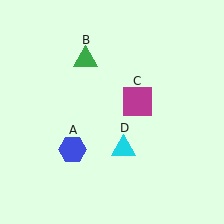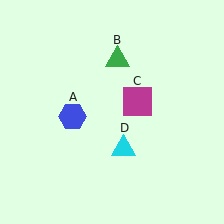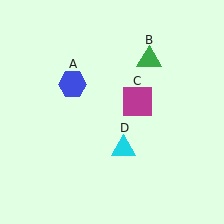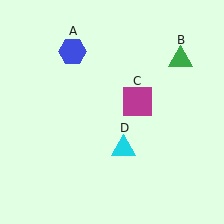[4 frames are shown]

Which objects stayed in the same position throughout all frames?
Magenta square (object C) and cyan triangle (object D) remained stationary.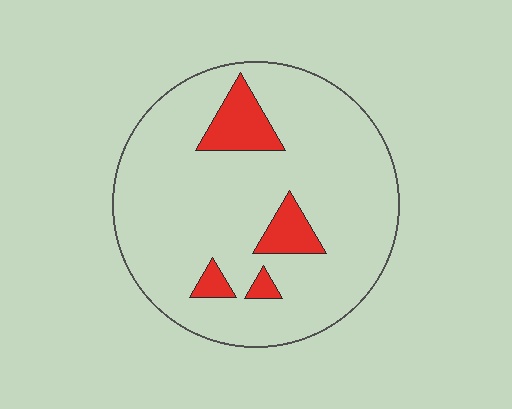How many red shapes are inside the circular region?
4.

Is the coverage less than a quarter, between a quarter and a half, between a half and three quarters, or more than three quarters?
Less than a quarter.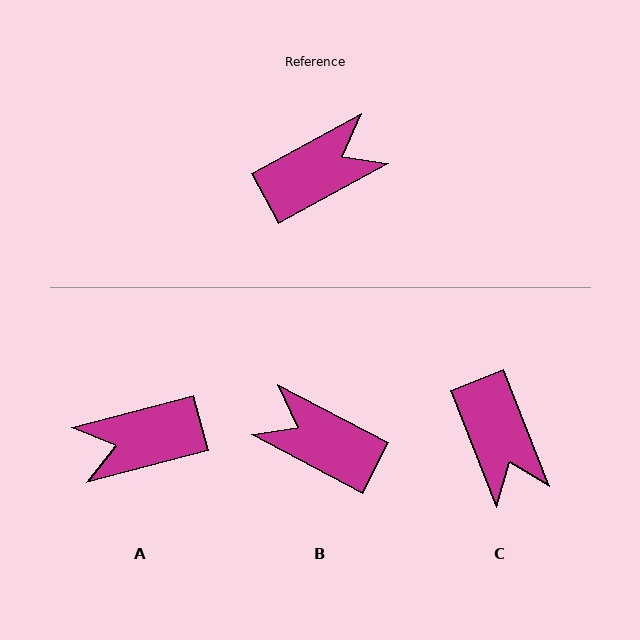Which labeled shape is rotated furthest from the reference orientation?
A, about 166 degrees away.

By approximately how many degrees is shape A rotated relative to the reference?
Approximately 166 degrees counter-clockwise.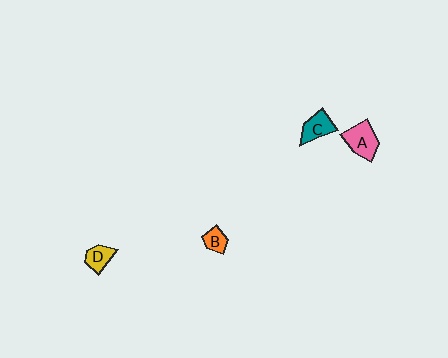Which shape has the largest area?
Shape A (pink).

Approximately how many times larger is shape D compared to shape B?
Approximately 1.3 times.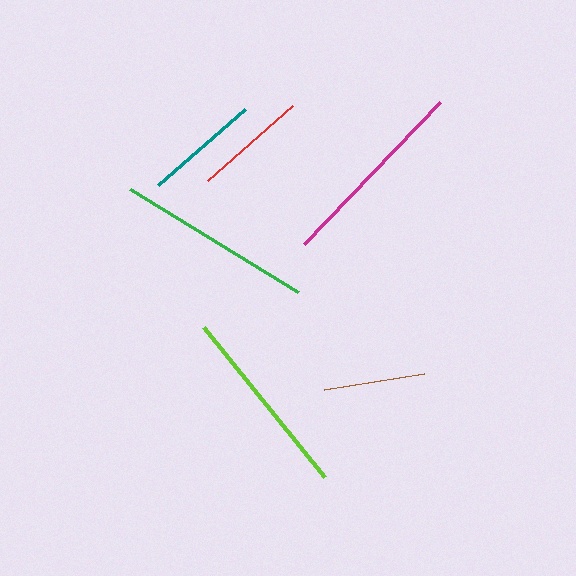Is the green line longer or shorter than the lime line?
The green line is longer than the lime line.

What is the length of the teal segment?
The teal segment is approximately 115 pixels long.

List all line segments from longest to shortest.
From longest to shortest: magenta, green, lime, teal, red, brown.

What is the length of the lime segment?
The lime segment is approximately 193 pixels long.